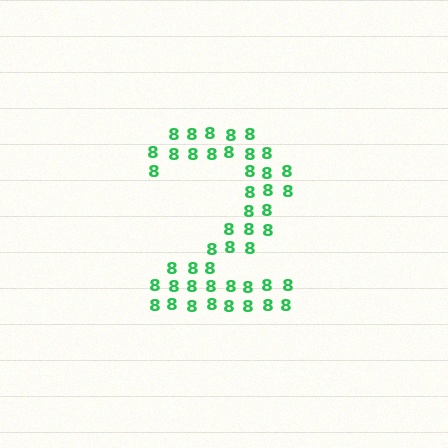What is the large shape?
The large shape is the digit 2.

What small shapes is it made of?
It is made of small digit 8's.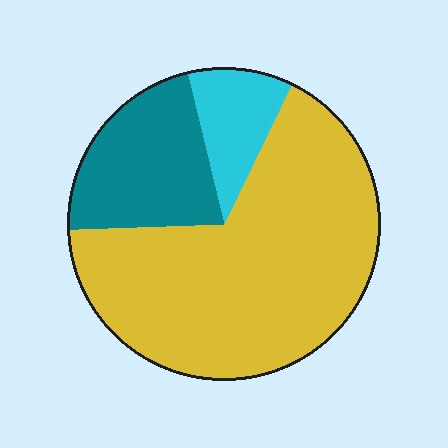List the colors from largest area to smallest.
From largest to smallest: yellow, teal, cyan.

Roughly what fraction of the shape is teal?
Teal covers around 20% of the shape.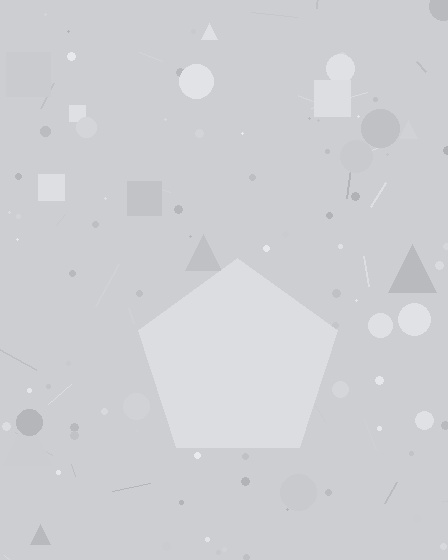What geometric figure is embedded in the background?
A pentagon is embedded in the background.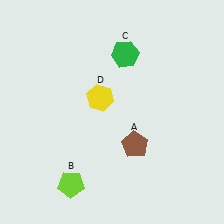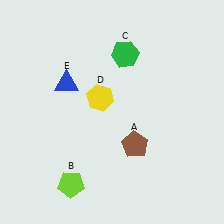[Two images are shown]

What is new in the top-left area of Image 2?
A blue triangle (E) was added in the top-left area of Image 2.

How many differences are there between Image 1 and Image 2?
There is 1 difference between the two images.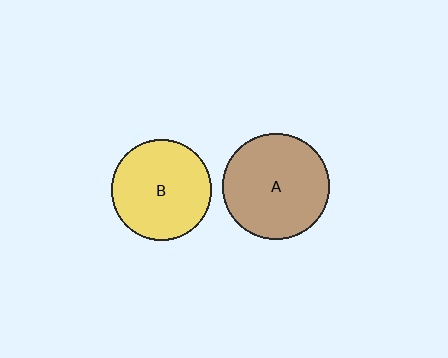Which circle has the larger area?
Circle A (brown).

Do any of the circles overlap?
No, none of the circles overlap.